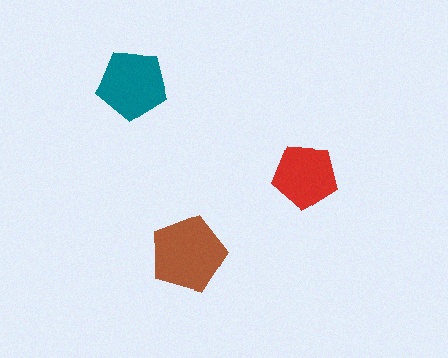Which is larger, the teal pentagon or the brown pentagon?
The brown one.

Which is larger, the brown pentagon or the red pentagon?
The brown one.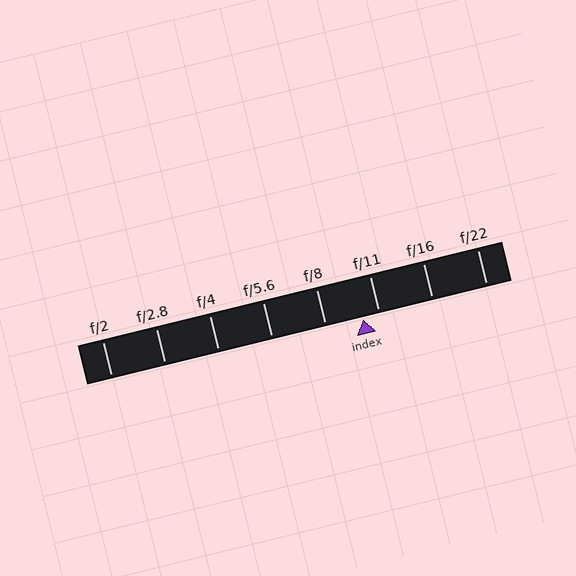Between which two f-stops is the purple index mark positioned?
The index mark is between f/8 and f/11.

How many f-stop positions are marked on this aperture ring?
There are 8 f-stop positions marked.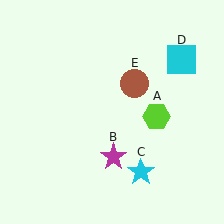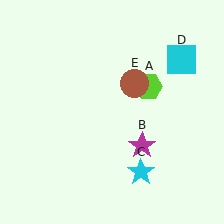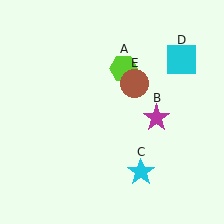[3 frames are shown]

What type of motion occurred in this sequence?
The lime hexagon (object A), magenta star (object B) rotated counterclockwise around the center of the scene.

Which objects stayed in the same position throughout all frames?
Cyan star (object C) and cyan square (object D) and brown circle (object E) remained stationary.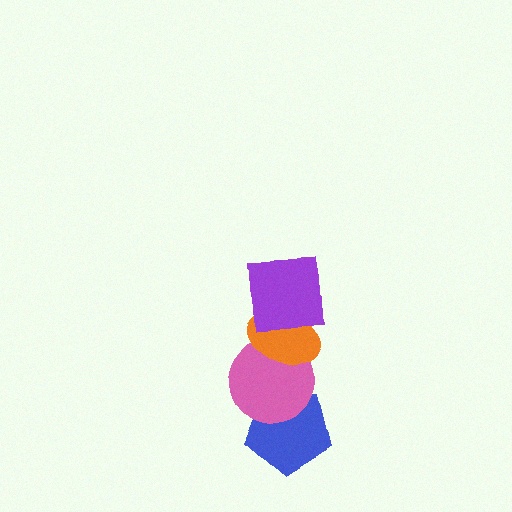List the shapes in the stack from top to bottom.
From top to bottom: the purple square, the orange ellipse, the pink circle, the blue pentagon.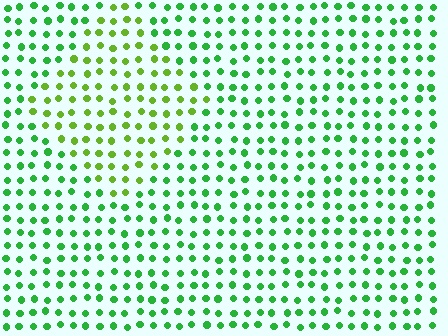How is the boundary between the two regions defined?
The boundary is defined purely by a slight shift in hue (about 34 degrees). Spacing, size, and orientation are identical on both sides.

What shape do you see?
I see a diamond.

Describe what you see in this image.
The image is filled with small green elements in a uniform arrangement. A diamond-shaped region is visible where the elements are tinted to a slightly different hue, forming a subtle color boundary.